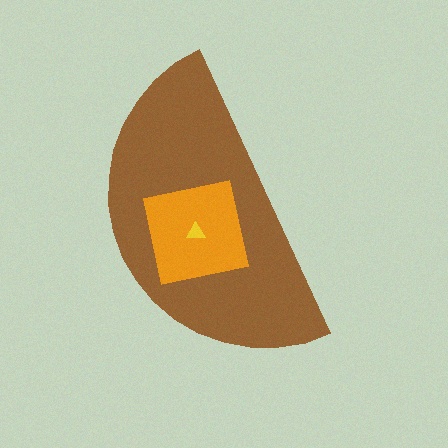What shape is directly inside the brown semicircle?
The orange square.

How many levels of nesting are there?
3.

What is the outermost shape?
The brown semicircle.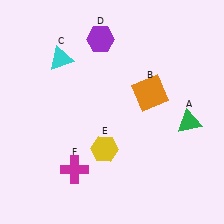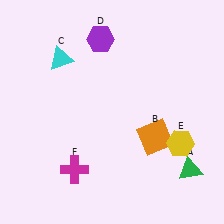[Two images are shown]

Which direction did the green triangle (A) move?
The green triangle (A) moved down.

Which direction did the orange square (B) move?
The orange square (B) moved down.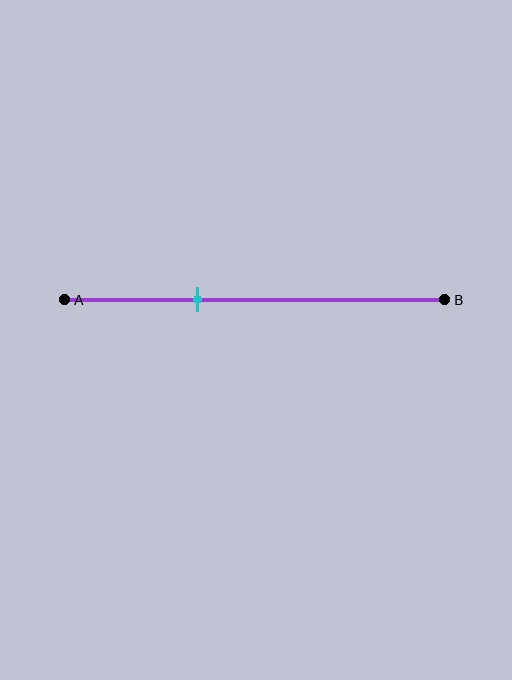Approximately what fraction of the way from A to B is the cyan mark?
The cyan mark is approximately 35% of the way from A to B.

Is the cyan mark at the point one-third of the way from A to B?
Yes, the mark is approximately at the one-third point.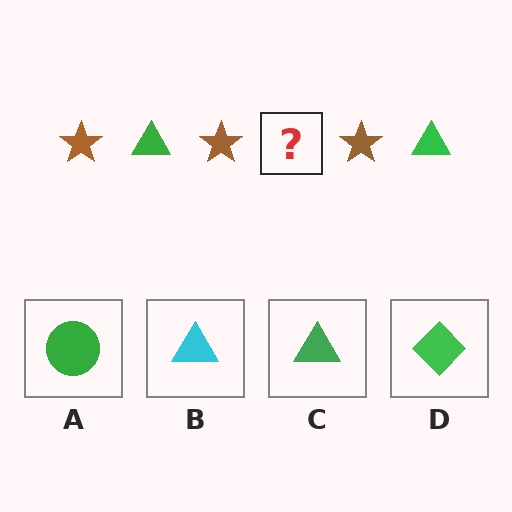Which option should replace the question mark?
Option C.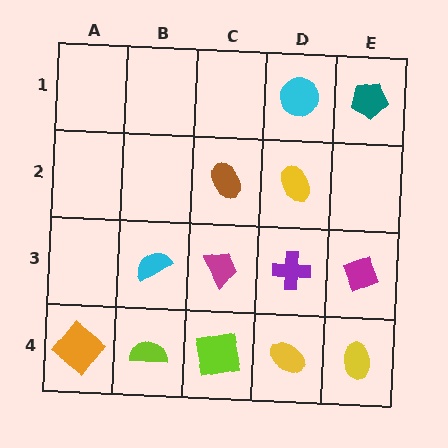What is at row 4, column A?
An orange diamond.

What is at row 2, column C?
A brown ellipse.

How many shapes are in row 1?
2 shapes.